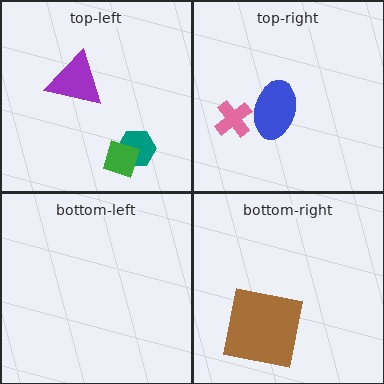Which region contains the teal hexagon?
The top-left region.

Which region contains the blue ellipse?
The top-right region.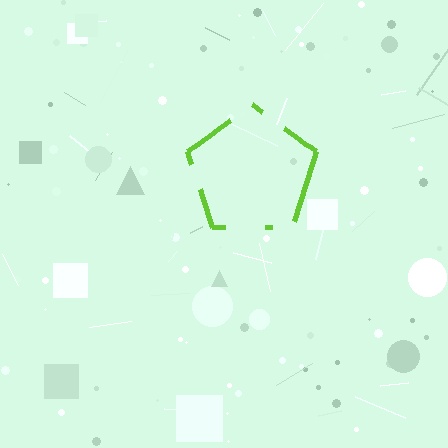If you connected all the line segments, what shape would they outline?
They would outline a pentagon.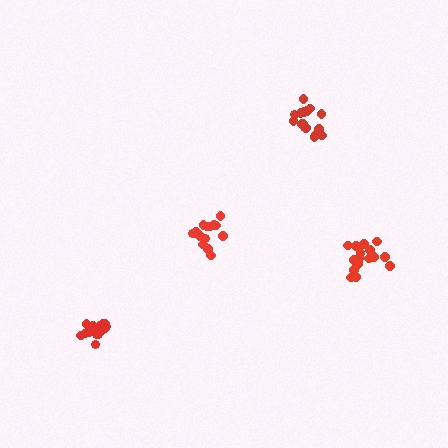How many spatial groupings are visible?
There are 4 spatial groupings.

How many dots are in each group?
Group 1: 16 dots, Group 2: 17 dots, Group 3: 15 dots, Group 4: 18 dots (66 total).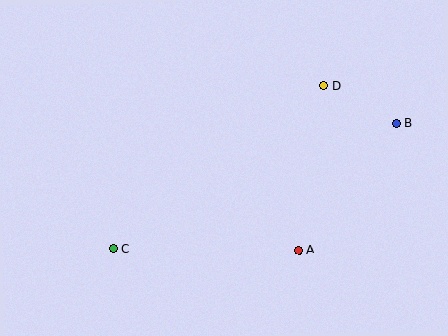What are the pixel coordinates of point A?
Point A is at (299, 250).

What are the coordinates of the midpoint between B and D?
The midpoint between B and D is at (360, 105).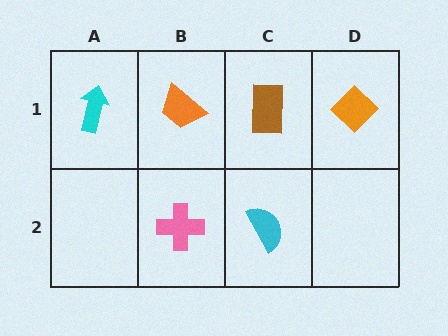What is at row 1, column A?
A cyan arrow.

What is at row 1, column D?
An orange diamond.